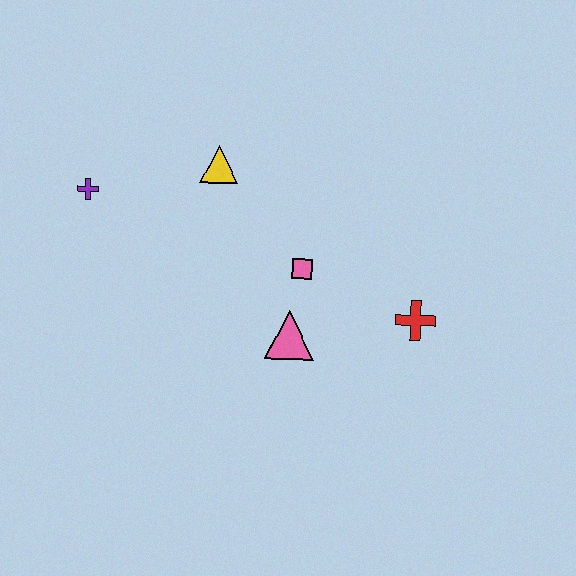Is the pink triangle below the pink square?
Yes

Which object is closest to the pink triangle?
The pink square is closest to the pink triangle.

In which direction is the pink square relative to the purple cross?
The pink square is to the right of the purple cross.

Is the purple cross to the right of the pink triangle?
No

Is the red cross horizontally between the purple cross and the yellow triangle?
No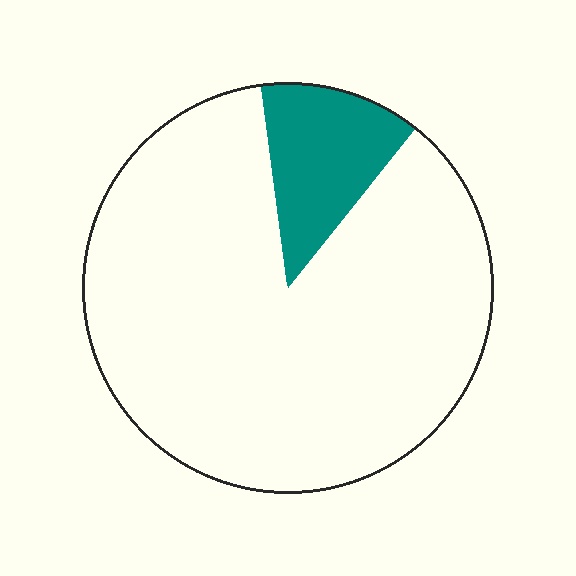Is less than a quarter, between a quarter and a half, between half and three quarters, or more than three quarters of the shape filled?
Less than a quarter.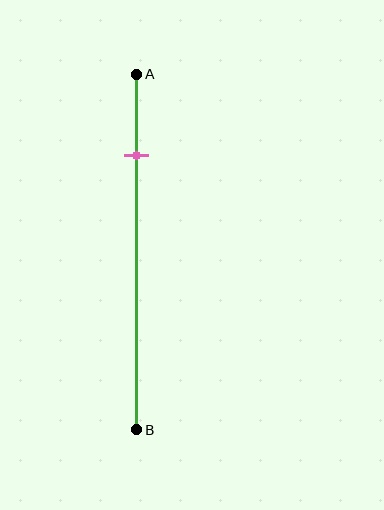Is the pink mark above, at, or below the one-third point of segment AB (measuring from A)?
The pink mark is above the one-third point of segment AB.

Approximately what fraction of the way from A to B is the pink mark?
The pink mark is approximately 25% of the way from A to B.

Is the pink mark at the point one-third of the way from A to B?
No, the mark is at about 25% from A, not at the 33% one-third point.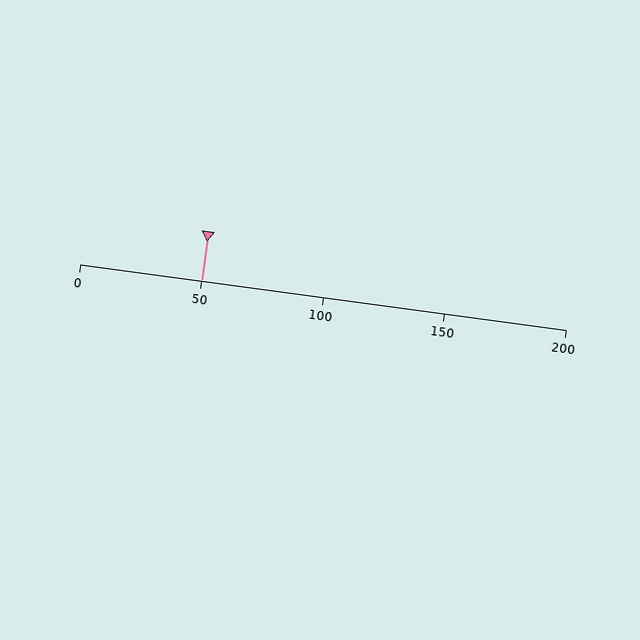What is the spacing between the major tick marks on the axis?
The major ticks are spaced 50 apart.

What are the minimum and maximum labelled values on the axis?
The axis runs from 0 to 200.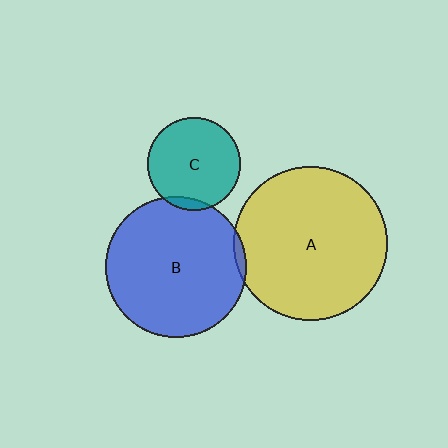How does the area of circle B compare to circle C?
Approximately 2.3 times.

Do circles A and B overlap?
Yes.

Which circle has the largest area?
Circle A (yellow).